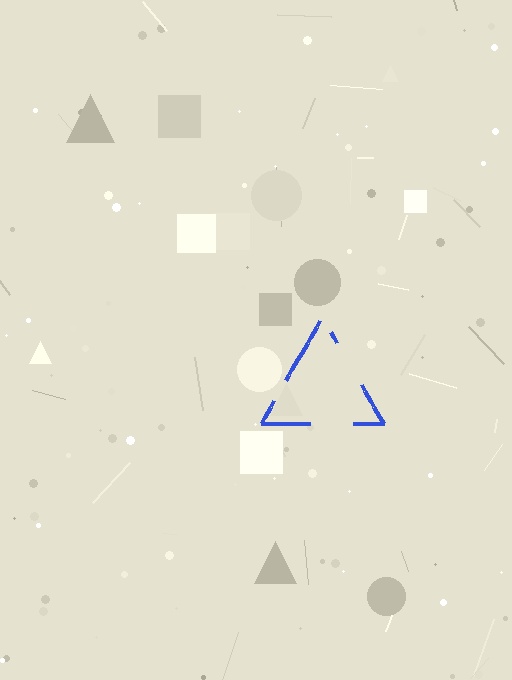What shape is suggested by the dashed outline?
The dashed outline suggests a triangle.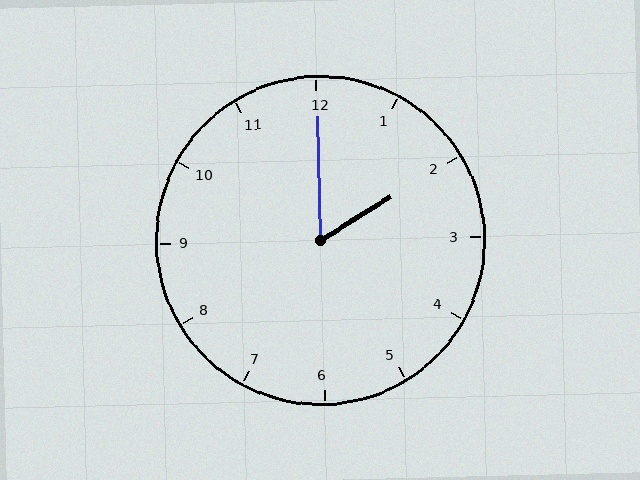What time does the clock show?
2:00.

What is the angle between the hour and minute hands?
Approximately 60 degrees.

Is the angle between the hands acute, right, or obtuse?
It is acute.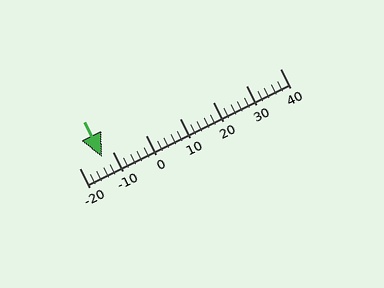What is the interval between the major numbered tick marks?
The major tick marks are spaced 10 units apart.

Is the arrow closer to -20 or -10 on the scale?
The arrow is closer to -10.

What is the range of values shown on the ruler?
The ruler shows values from -20 to 40.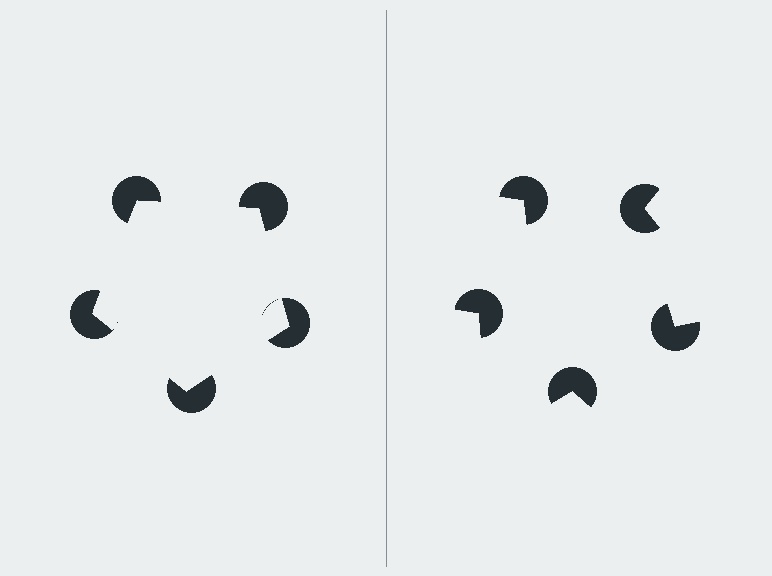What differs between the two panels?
The pac-man discs are positioned identically on both sides; only the wedge orientations differ. On the left they align to a pentagon; on the right they are misaligned.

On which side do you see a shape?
An illusory pentagon appears on the left side. On the right side the wedge cuts are rotated, so no coherent shape forms.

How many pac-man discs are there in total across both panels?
10 — 5 on each side.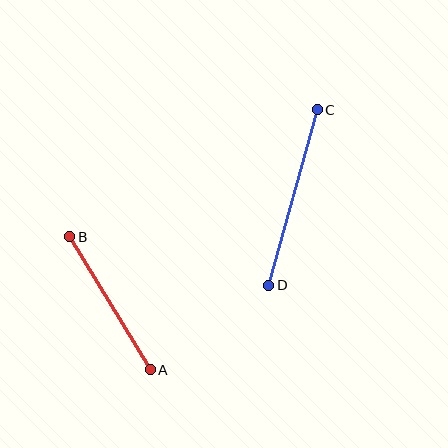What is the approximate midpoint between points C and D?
The midpoint is at approximately (293, 197) pixels.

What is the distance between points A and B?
The distance is approximately 155 pixels.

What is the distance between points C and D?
The distance is approximately 182 pixels.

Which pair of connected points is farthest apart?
Points C and D are farthest apart.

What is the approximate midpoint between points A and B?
The midpoint is at approximately (110, 303) pixels.